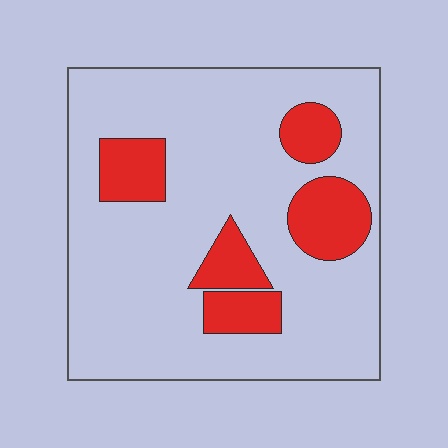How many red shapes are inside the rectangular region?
5.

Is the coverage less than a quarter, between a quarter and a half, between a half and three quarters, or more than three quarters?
Less than a quarter.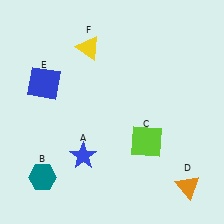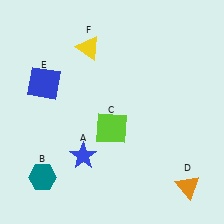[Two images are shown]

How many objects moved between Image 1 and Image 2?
1 object moved between the two images.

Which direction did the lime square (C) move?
The lime square (C) moved left.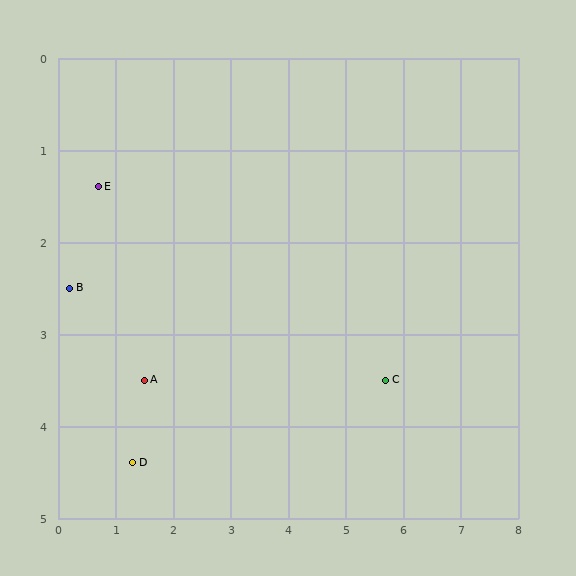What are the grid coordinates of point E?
Point E is at approximately (0.7, 1.4).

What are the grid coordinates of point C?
Point C is at approximately (5.7, 3.5).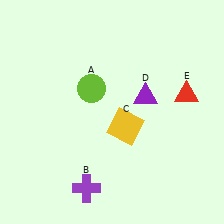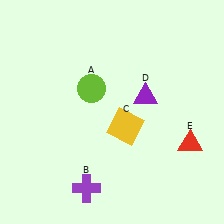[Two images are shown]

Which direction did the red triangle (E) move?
The red triangle (E) moved down.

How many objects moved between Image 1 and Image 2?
1 object moved between the two images.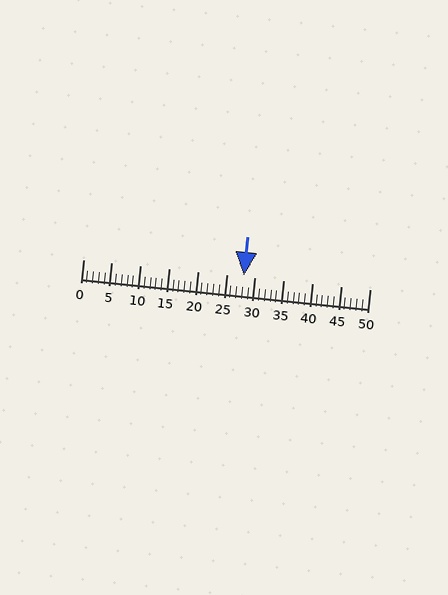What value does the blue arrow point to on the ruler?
The blue arrow points to approximately 28.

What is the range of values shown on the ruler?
The ruler shows values from 0 to 50.